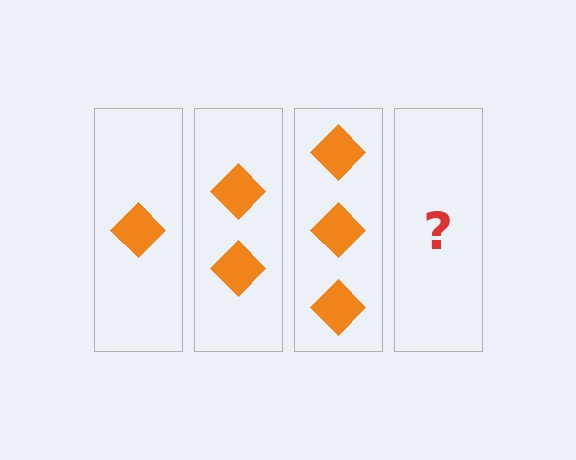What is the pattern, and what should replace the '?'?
The pattern is that each step adds one more diamond. The '?' should be 4 diamonds.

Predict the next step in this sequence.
The next step is 4 diamonds.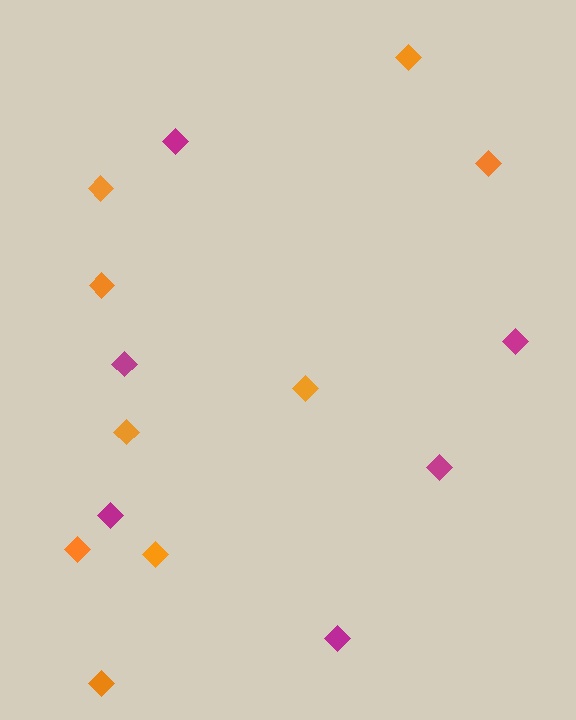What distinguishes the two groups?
There are 2 groups: one group of magenta diamonds (6) and one group of orange diamonds (9).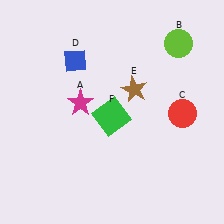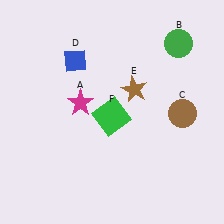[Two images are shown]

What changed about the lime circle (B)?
In Image 1, B is lime. In Image 2, it changed to green.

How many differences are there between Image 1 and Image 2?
There are 2 differences between the two images.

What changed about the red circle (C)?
In Image 1, C is red. In Image 2, it changed to brown.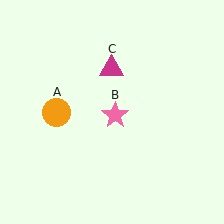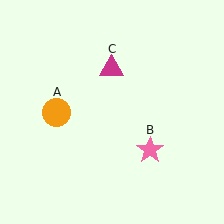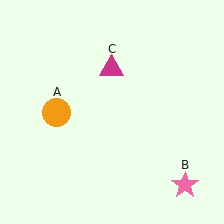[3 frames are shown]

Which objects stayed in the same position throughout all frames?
Orange circle (object A) and magenta triangle (object C) remained stationary.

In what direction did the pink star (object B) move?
The pink star (object B) moved down and to the right.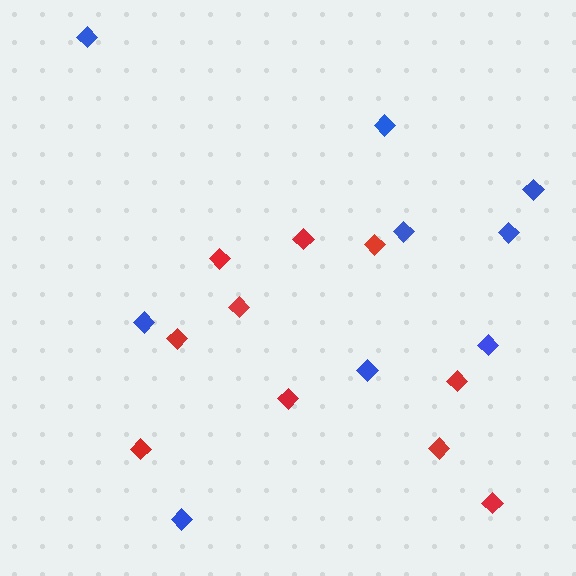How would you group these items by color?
There are 2 groups: one group of red diamonds (10) and one group of blue diamonds (9).